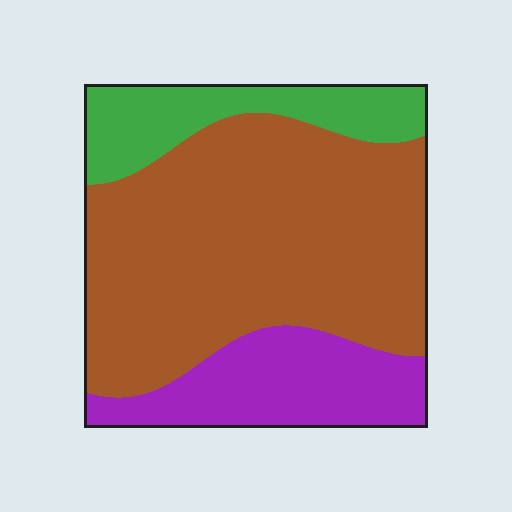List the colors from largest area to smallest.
From largest to smallest: brown, purple, green.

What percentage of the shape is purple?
Purple takes up about one fifth (1/5) of the shape.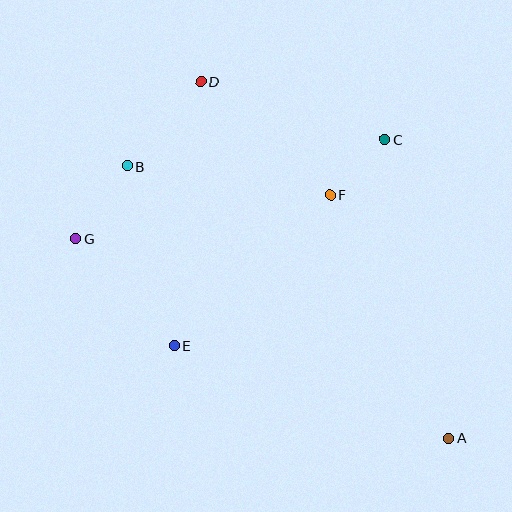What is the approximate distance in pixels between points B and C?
The distance between B and C is approximately 260 pixels.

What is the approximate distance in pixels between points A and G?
The distance between A and G is approximately 423 pixels.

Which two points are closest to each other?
Points C and F are closest to each other.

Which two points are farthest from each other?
Points A and D are farthest from each other.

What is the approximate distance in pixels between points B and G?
The distance between B and G is approximately 88 pixels.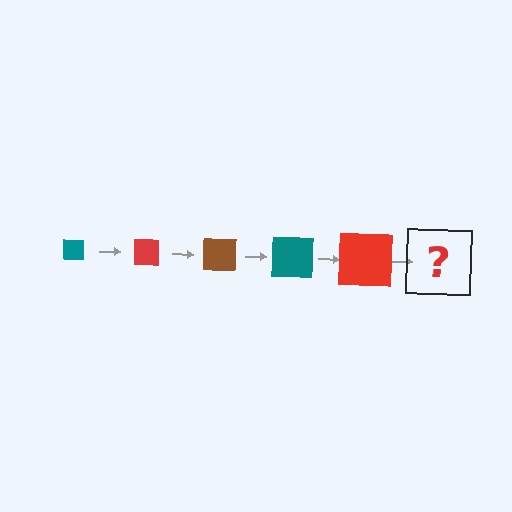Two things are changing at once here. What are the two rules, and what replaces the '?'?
The two rules are that the square grows larger each step and the color cycles through teal, red, and brown. The '?' should be a brown square, larger than the previous one.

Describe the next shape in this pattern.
It should be a brown square, larger than the previous one.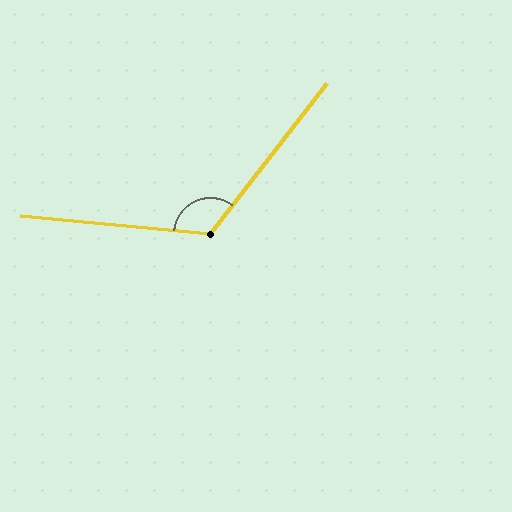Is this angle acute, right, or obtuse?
It is obtuse.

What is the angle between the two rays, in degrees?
Approximately 122 degrees.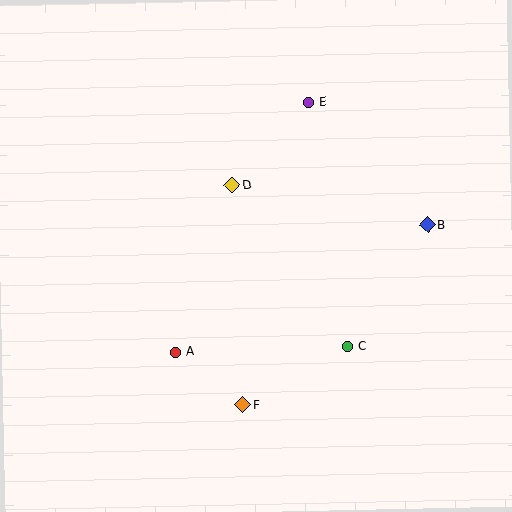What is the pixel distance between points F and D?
The distance between F and D is 220 pixels.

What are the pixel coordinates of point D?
Point D is at (232, 185).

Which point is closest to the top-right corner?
Point E is closest to the top-right corner.